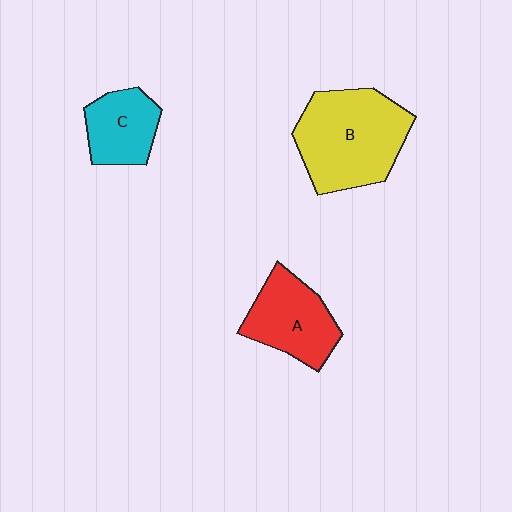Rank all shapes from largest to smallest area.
From largest to smallest: B (yellow), A (red), C (cyan).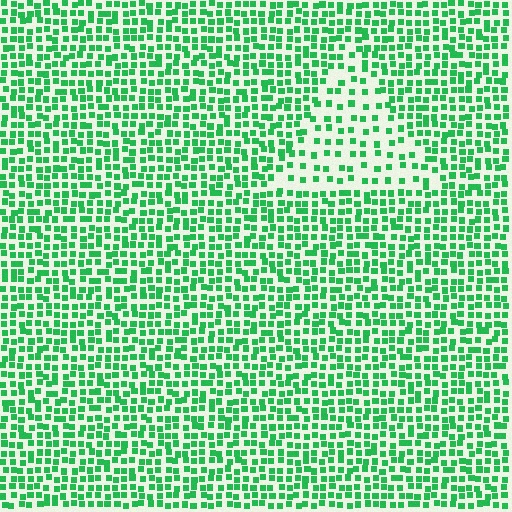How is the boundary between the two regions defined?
The boundary is defined by a change in element density (approximately 2.1x ratio). All elements are the same color, size, and shape.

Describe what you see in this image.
The image contains small green elements arranged at two different densities. A triangle-shaped region is visible where the elements are less densely packed than the surrounding area.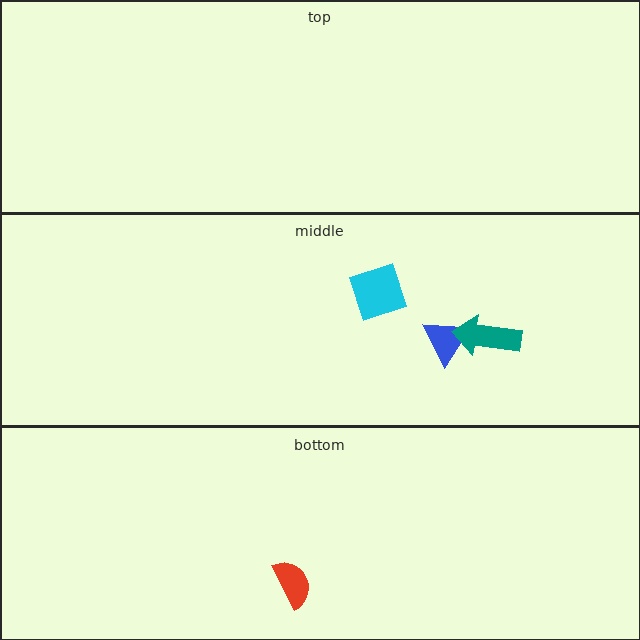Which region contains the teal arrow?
The middle region.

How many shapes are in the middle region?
3.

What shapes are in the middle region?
The blue triangle, the cyan square, the teal arrow.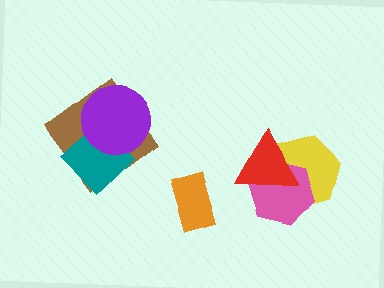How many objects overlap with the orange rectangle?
0 objects overlap with the orange rectangle.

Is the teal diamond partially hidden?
Yes, it is partially covered by another shape.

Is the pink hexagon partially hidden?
Yes, it is partially covered by another shape.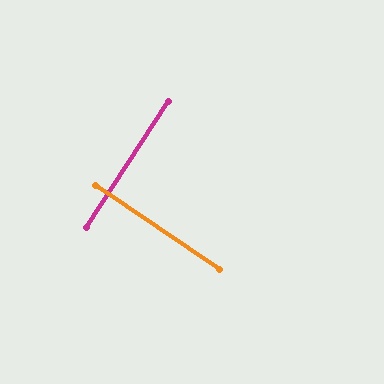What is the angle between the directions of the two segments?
Approximately 89 degrees.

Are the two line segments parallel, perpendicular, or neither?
Perpendicular — they meet at approximately 89°.